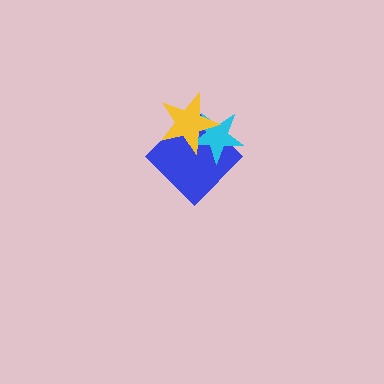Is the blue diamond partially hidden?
Yes, it is partially covered by another shape.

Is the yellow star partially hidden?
No, no other shape covers it.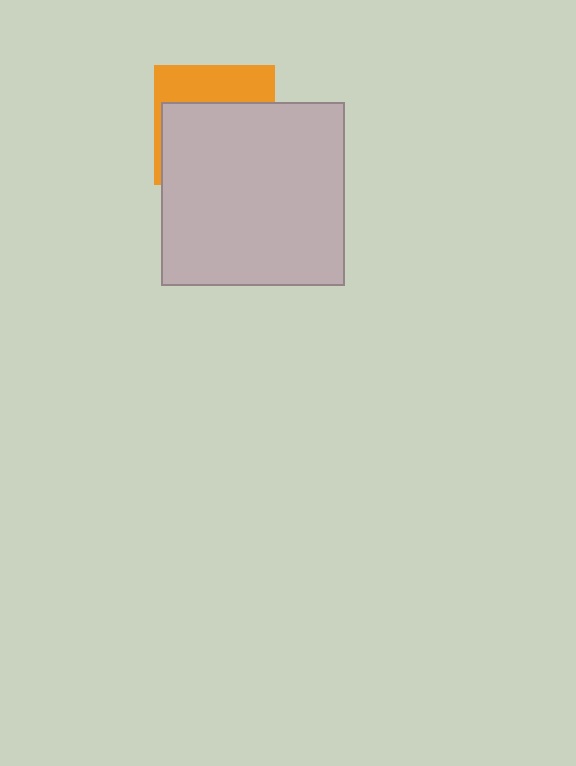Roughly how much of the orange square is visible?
A small part of it is visible (roughly 35%).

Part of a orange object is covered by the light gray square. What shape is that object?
It is a square.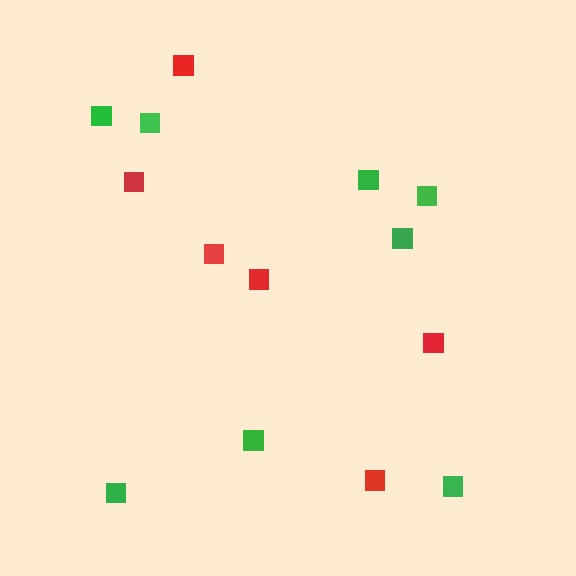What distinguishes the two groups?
There are 2 groups: one group of red squares (6) and one group of green squares (8).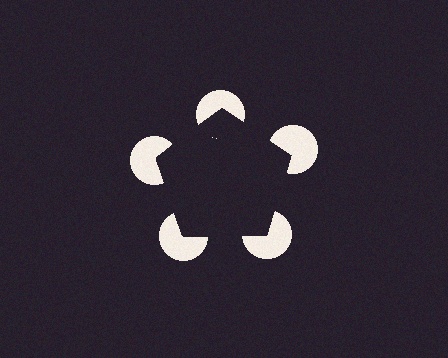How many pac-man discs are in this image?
There are 5 — one at each vertex of the illusory pentagon.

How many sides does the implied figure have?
5 sides.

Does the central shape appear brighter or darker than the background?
It typically appears slightly darker than the background, even though no actual brightness change is drawn.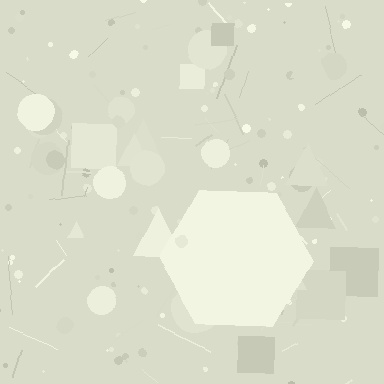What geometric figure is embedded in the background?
A hexagon is embedded in the background.